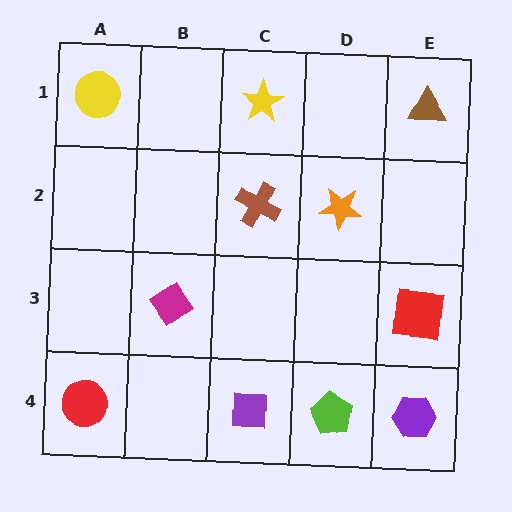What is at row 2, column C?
A brown cross.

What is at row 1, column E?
A brown triangle.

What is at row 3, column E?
A red square.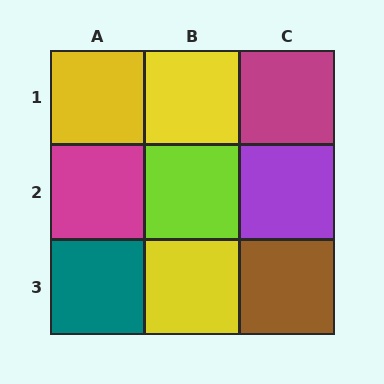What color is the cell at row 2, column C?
Purple.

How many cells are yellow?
3 cells are yellow.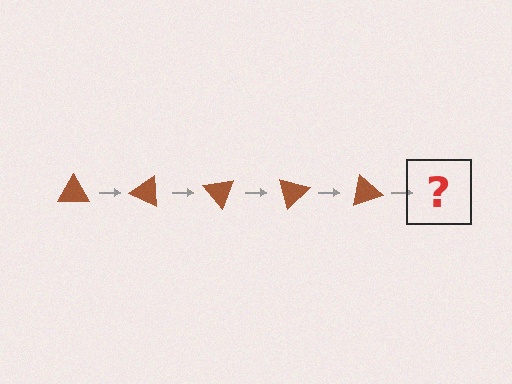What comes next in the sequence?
The next element should be a brown triangle rotated 125 degrees.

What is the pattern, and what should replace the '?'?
The pattern is that the triangle rotates 25 degrees each step. The '?' should be a brown triangle rotated 125 degrees.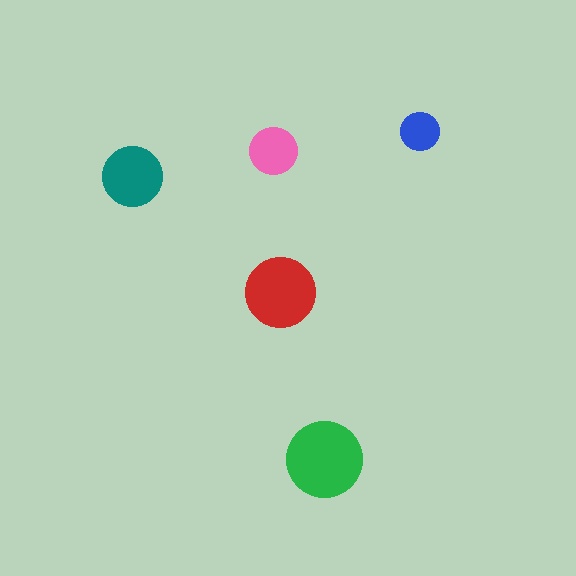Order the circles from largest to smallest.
the green one, the red one, the teal one, the pink one, the blue one.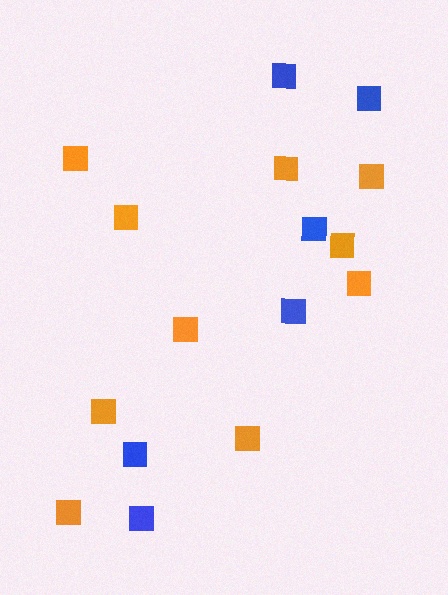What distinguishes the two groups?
There are 2 groups: one group of orange squares (10) and one group of blue squares (6).